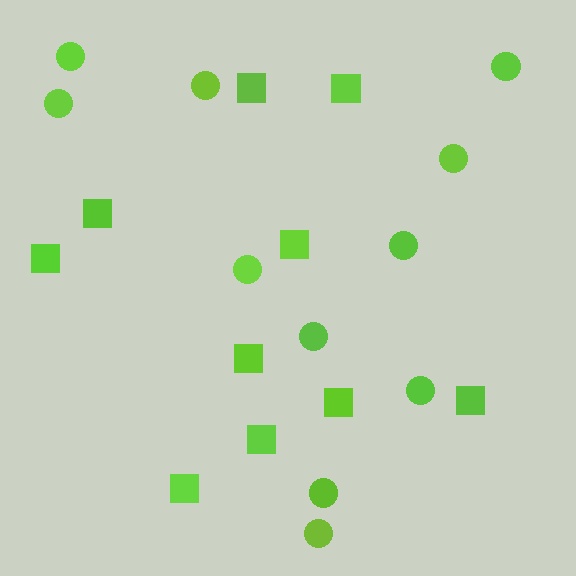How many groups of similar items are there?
There are 2 groups: one group of circles (11) and one group of squares (10).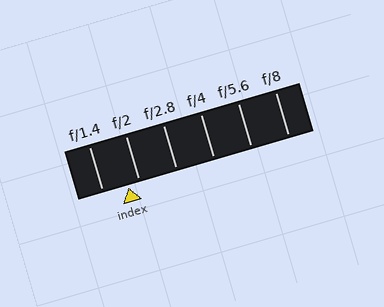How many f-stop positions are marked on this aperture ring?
There are 6 f-stop positions marked.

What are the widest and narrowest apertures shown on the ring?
The widest aperture shown is f/1.4 and the narrowest is f/8.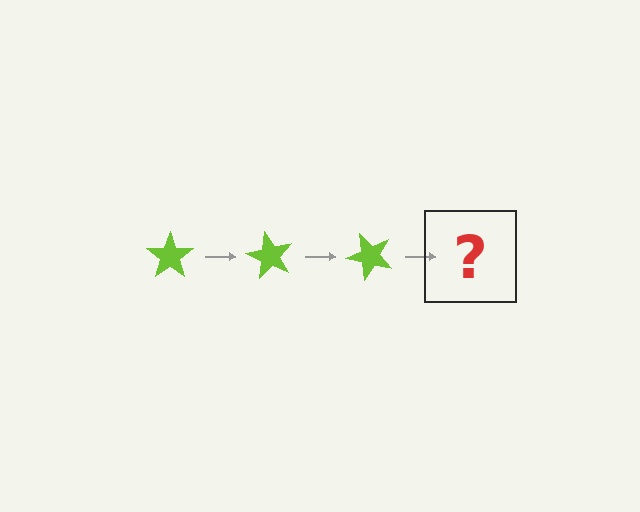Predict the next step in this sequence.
The next step is a lime star rotated 180 degrees.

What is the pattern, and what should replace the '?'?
The pattern is that the star rotates 60 degrees each step. The '?' should be a lime star rotated 180 degrees.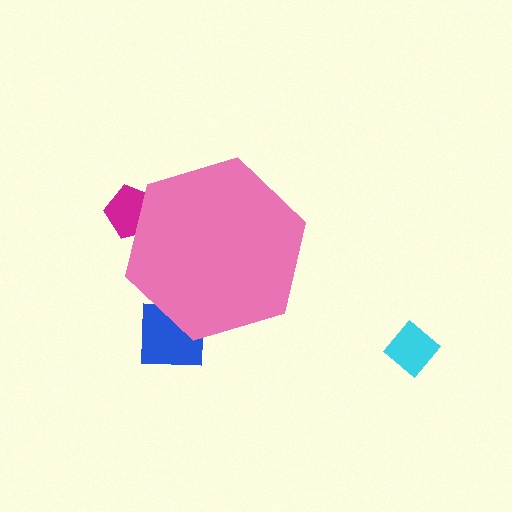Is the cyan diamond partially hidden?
No, the cyan diamond is fully visible.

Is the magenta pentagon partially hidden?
Yes, the magenta pentagon is partially hidden behind the pink hexagon.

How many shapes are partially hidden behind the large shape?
2 shapes are partially hidden.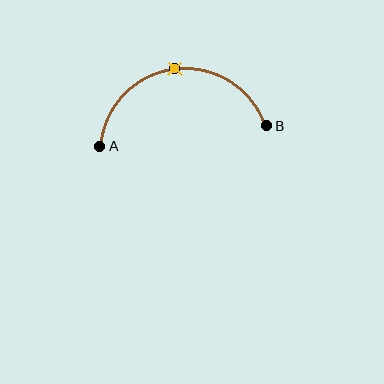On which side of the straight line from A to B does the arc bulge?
The arc bulges above the straight line connecting A and B.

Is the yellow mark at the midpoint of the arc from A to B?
Yes. The yellow mark lies on the arc at equal arc-length from both A and B — it is the arc midpoint.